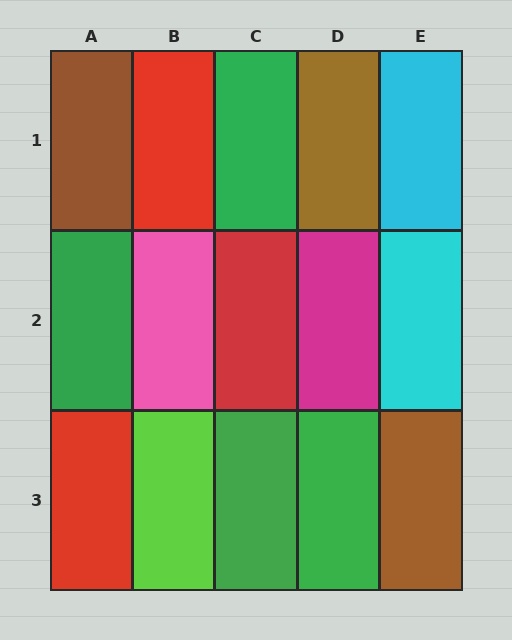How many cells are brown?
3 cells are brown.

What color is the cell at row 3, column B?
Lime.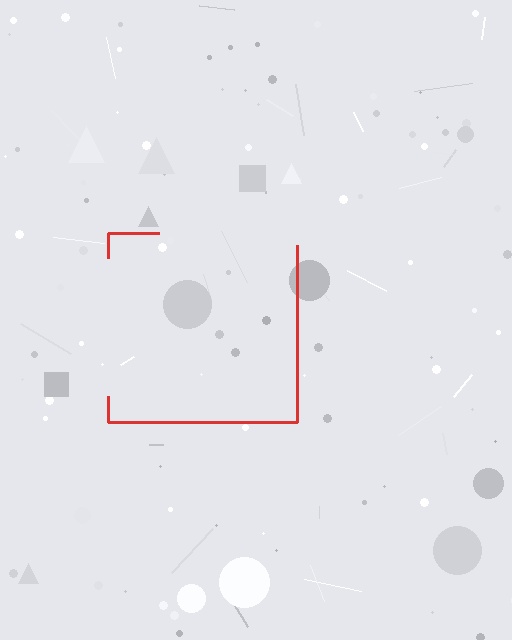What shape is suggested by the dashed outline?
The dashed outline suggests a square.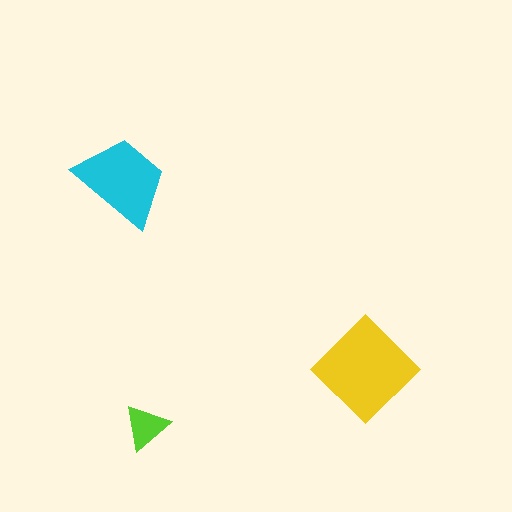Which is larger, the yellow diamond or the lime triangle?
The yellow diamond.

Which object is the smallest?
The lime triangle.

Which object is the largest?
The yellow diamond.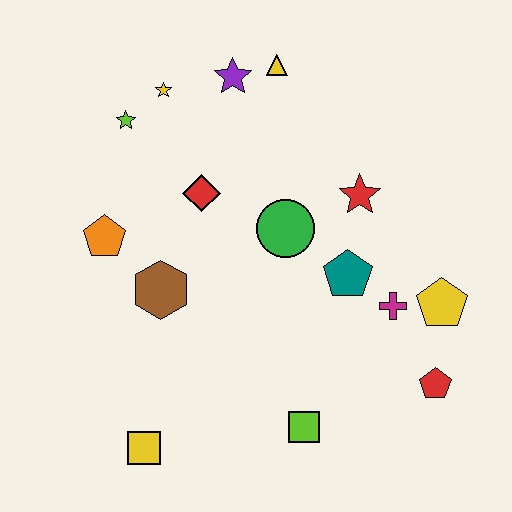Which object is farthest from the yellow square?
The yellow triangle is farthest from the yellow square.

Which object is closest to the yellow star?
The lime star is closest to the yellow star.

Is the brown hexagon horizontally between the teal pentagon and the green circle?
No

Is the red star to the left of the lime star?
No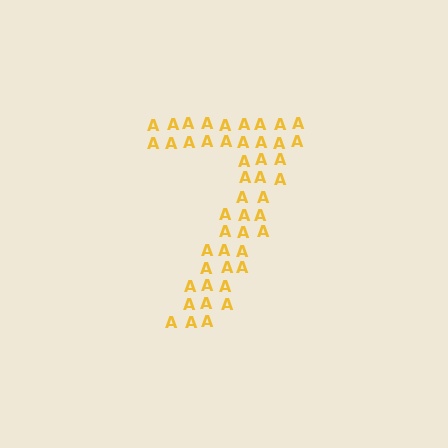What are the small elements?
The small elements are letter A's.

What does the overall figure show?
The overall figure shows the digit 7.